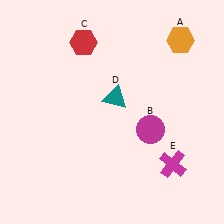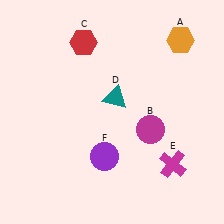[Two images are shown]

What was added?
A purple circle (F) was added in Image 2.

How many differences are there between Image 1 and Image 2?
There is 1 difference between the two images.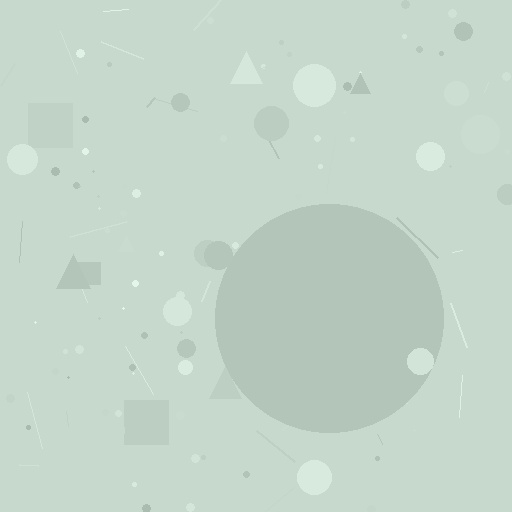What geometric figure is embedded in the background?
A circle is embedded in the background.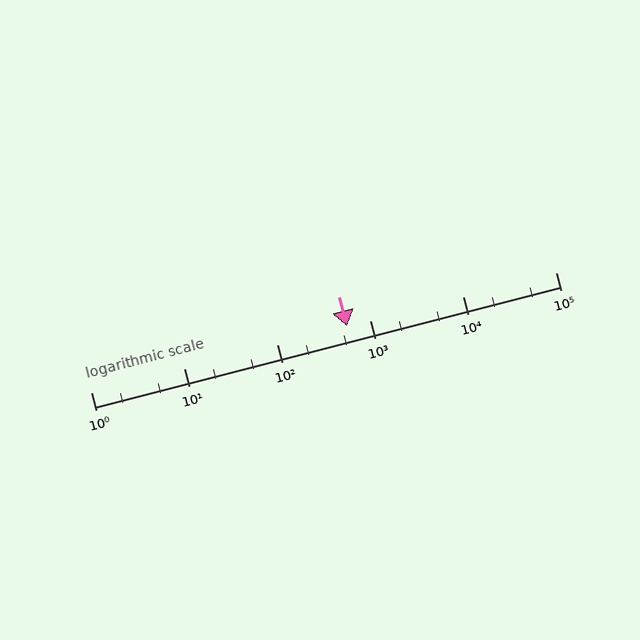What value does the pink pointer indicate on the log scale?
The pointer indicates approximately 570.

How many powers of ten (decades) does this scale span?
The scale spans 5 decades, from 1 to 100000.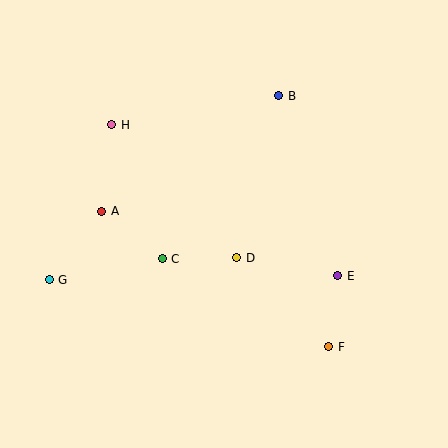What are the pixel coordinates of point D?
Point D is at (237, 258).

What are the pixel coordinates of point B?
Point B is at (279, 96).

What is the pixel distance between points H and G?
The distance between H and G is 167 pixels.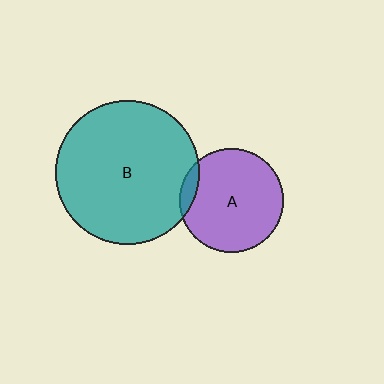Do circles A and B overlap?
Yes.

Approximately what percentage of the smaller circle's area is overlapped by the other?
Approximately 5%.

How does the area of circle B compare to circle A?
Approximately 1.9 times.